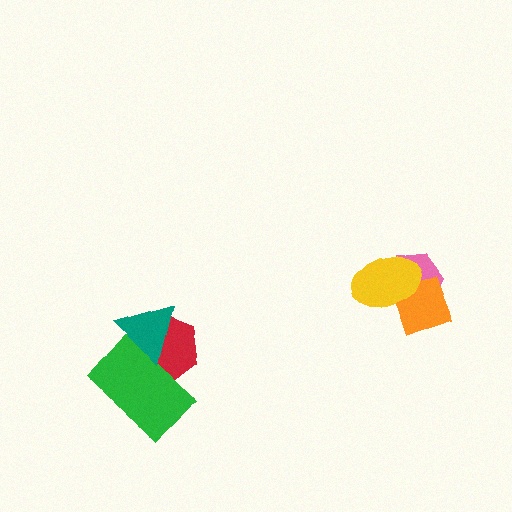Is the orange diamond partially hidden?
Yes, it is partially covered by another shape.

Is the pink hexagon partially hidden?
Yes, it is partially covered by another shape.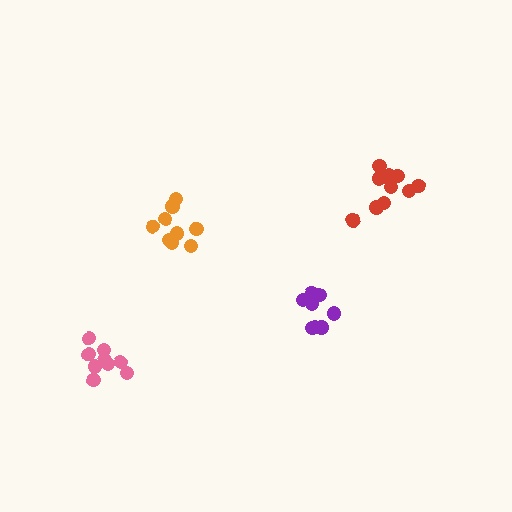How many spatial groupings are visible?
There are 4 spatial groupings.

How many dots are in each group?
Group 1: 9 dots, Group 2: 8 dots, Group 3: 11 dots, Group 4: 9 dots (37 total).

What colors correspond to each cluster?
The clusters are colored: orange, purple, red, pink.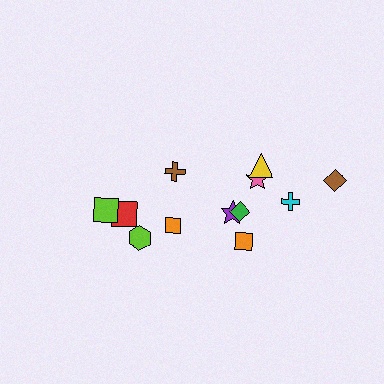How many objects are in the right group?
There are 7 objects.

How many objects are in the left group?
There are 5 objects.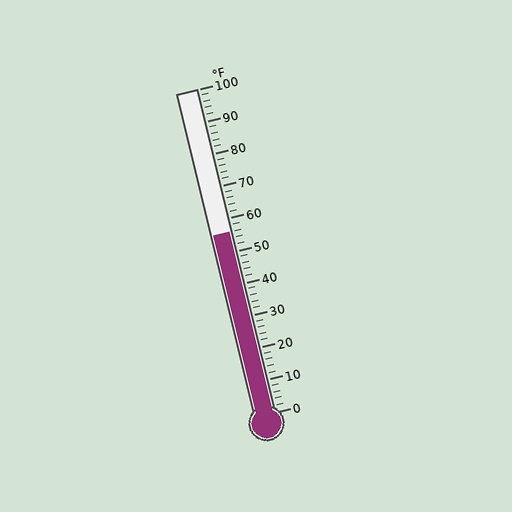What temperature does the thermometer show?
The thermometer shows approximately 56°F.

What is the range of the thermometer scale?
The thermometer scale ranges from 0°F to 100°F.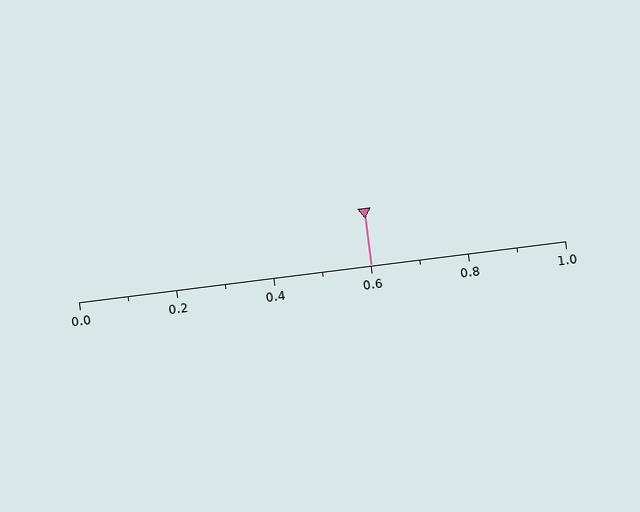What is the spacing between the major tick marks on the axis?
The major ticks are spaced 0.2 apart.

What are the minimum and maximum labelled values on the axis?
The axis runs from 0.0 to 1.0.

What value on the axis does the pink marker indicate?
The marker indicates approximately 0.6.